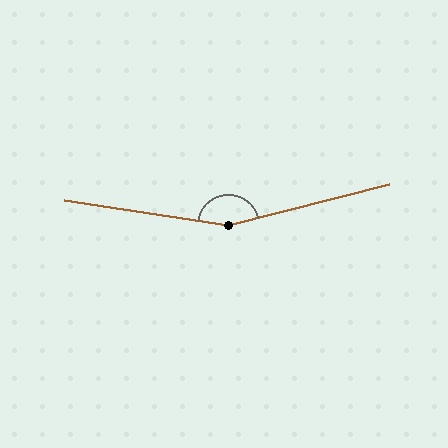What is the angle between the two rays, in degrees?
Approximately 157 degrees.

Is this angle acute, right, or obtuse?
It is obtuse.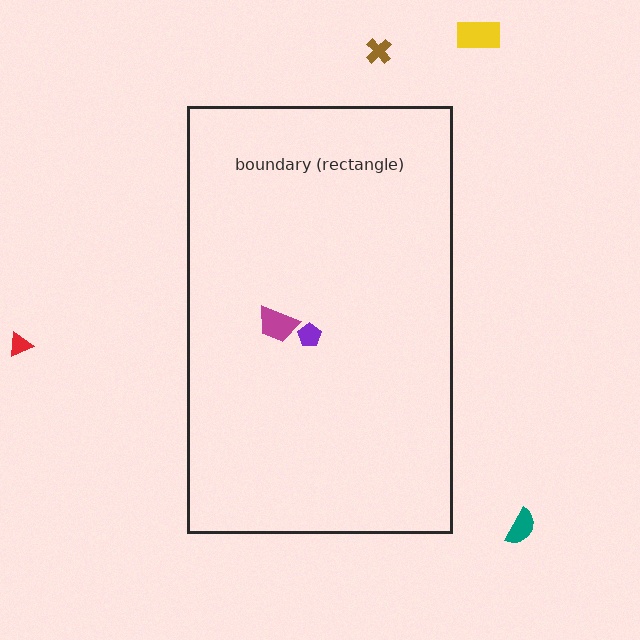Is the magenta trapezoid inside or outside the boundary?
Inside.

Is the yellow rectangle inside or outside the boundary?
Outside.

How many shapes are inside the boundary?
2 inside, 4 outside.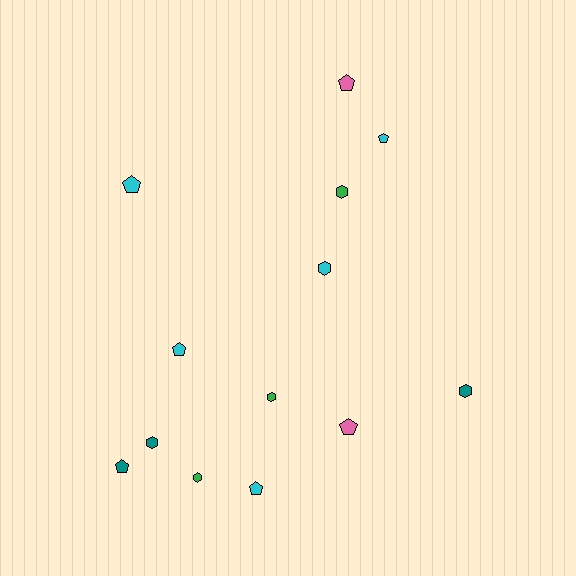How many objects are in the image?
There are 13 objects.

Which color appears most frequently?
Cyan, with 5 objects.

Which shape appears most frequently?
Pentagon, with 7 objects.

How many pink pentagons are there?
There are 2 pink pentagons.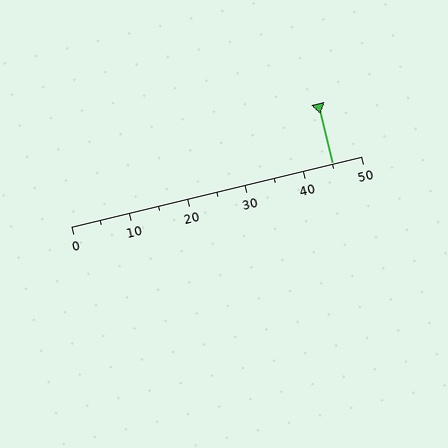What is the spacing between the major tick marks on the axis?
The major ticks are spaced 10 apart.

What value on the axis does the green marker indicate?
The marker indicates approximately 45.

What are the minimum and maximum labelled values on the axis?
The axis runs from 0 to 50.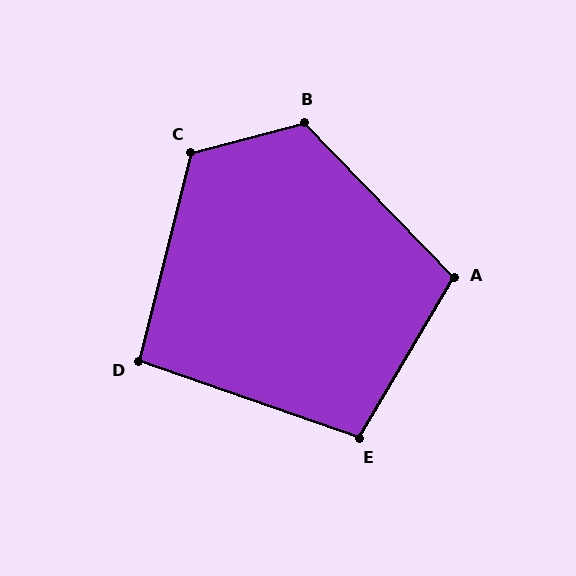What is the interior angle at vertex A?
Approximately 106 degrees (obtuse).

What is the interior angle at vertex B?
Approximately 119 degrees (obtuse).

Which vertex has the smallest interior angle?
D, at approximately 95 degrees.